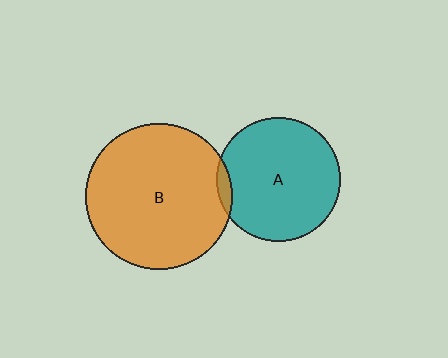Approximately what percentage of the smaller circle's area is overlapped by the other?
Approximately 5%.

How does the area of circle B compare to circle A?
Approximately 1.4 times.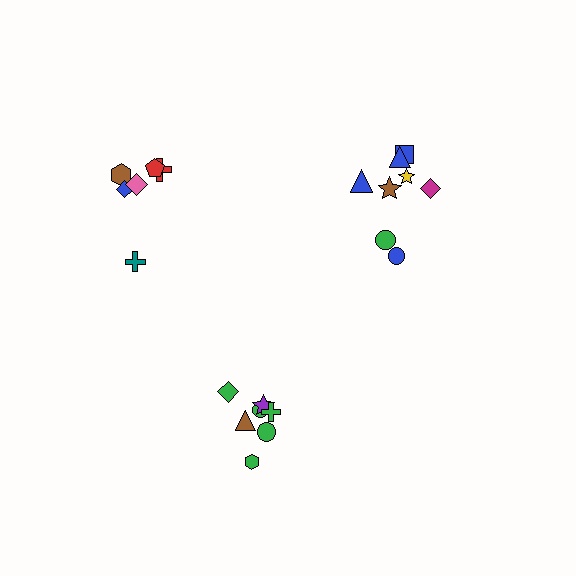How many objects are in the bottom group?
There are 7 objects.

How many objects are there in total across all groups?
There are 21 objects.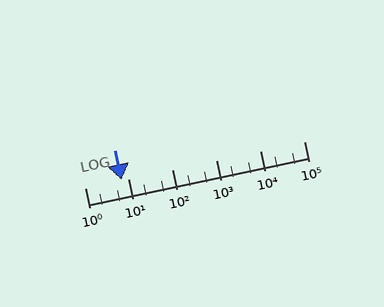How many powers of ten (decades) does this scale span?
The scale spans 5 decades, from 1 to 100000.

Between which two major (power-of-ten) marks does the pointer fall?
The pointer is between 1 and 10.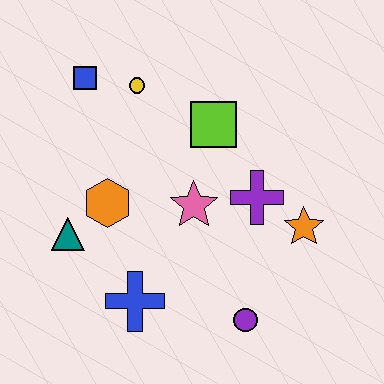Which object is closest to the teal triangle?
The orange hexagon is closest to the teal triangle.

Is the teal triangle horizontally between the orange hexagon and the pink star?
No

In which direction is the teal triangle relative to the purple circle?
The teal triangle is to the left of the purple circle.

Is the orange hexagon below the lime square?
Yes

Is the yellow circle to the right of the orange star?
No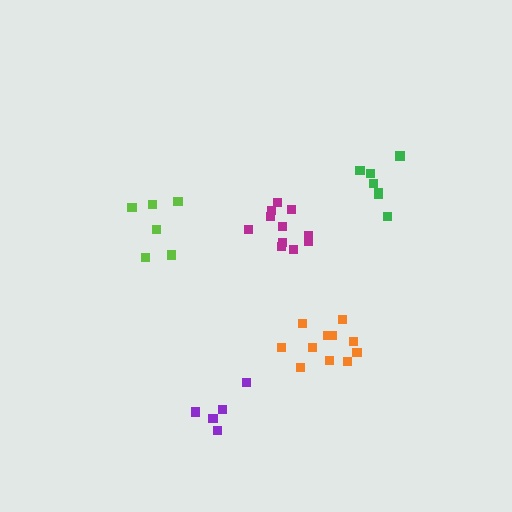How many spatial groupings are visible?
There are 5 spatial groupings.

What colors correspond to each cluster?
The clusters are colored: lime, orange, purple, magenta, green.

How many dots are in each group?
Group 1: 6 dots, Group 2: 11 dots, Group 3: 5 dots, Group 4: 11 dots, Group 5: 7 dots (40 total).